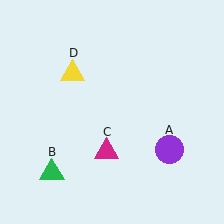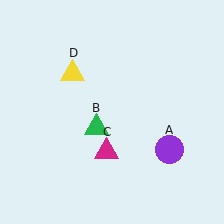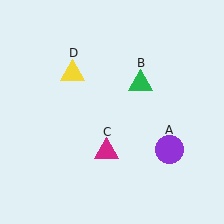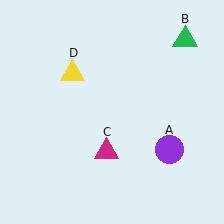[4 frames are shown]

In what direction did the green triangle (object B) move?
The green triangle (object B) moved up and to the right.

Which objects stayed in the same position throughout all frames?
Purple circle (object A) and magenta triangle (object C) and yellow triangle (object D) remained stationary.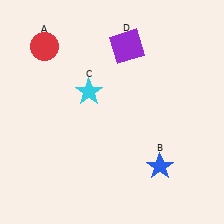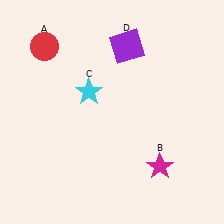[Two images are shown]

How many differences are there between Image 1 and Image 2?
There is 1 difference between the two images.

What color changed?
The star (B) changed from blue in Image 1 to magenta in Image 2.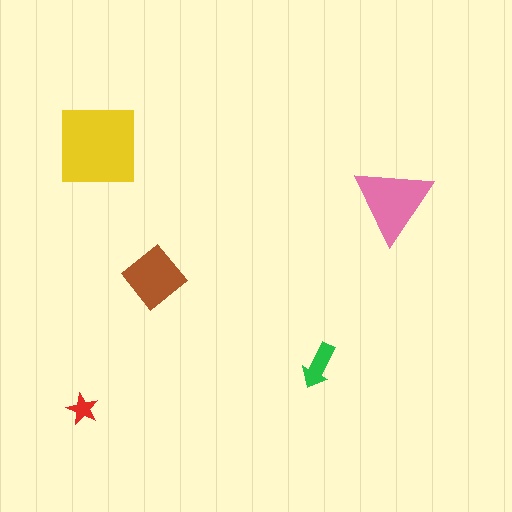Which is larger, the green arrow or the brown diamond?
The brown diamond.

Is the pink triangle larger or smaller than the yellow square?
Smaller.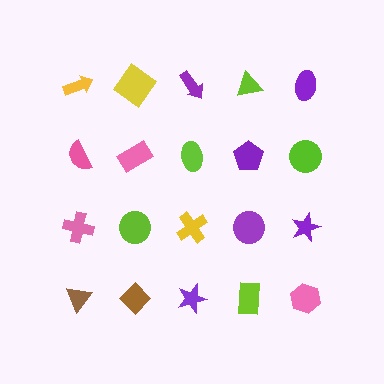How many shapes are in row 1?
5 shapes.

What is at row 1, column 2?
A yellow diamond.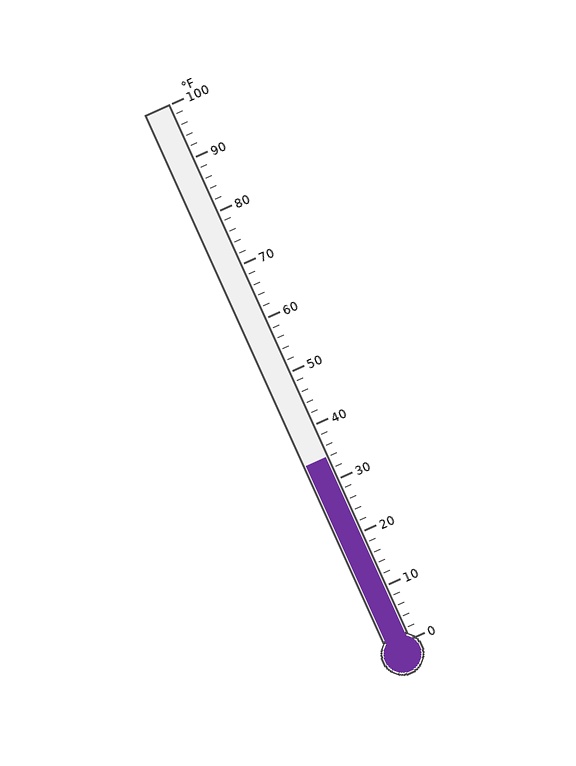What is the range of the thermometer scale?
The thermometer scale ranges from 0°F to 100°F.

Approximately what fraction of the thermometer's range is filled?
The thermometer is filled to approximately 35% of its range.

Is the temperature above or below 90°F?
The temperature is below 90°F.